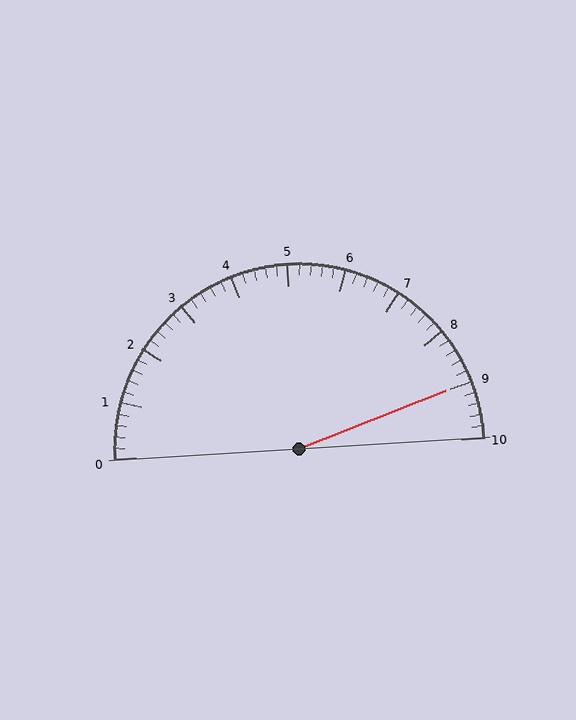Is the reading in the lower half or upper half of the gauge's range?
The reading is in the upper half of the range (0 to 10).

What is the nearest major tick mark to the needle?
The nearest major tick mark is 9.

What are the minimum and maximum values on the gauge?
The gauge ranges from 0 to 10.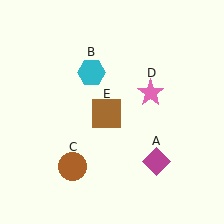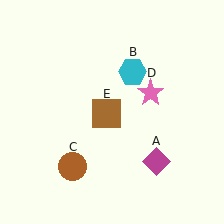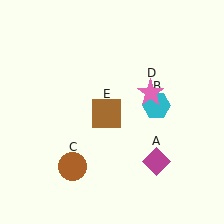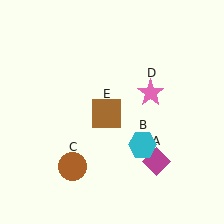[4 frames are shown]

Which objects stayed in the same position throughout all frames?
Magenta diamond (object A) and brown circle (object C) and pink star (object D) and brown square (object E) remained stationary.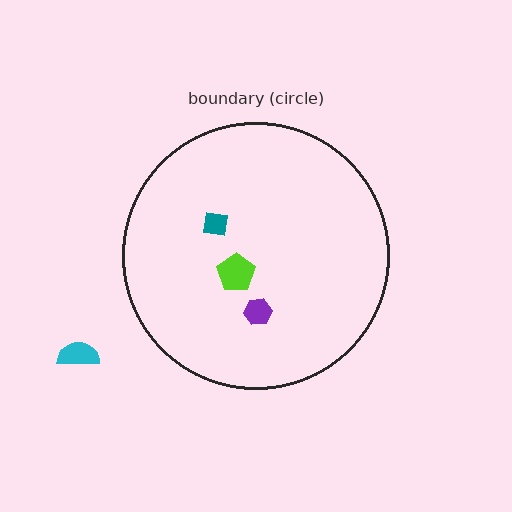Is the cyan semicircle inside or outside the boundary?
Outside.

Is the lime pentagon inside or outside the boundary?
Inside.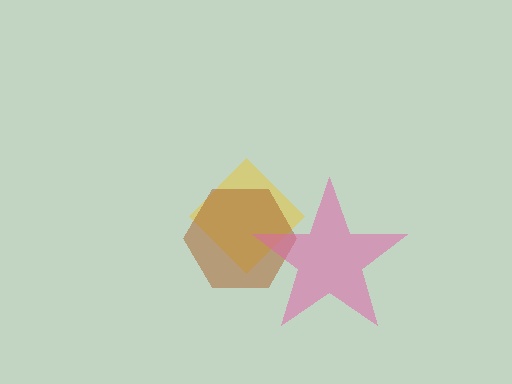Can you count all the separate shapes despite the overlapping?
Yes, there are 3 separate shapes.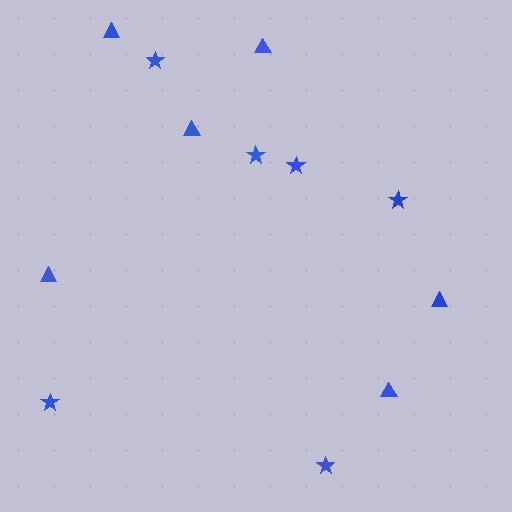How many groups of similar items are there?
There are 2 groups: one group of triangles (6) and one group of stars (6).